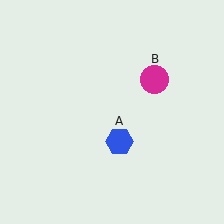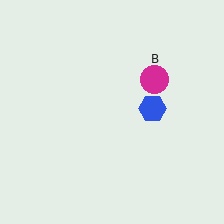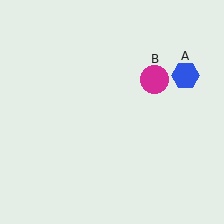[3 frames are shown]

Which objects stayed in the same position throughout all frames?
Magenta circle (object B) remained stationary.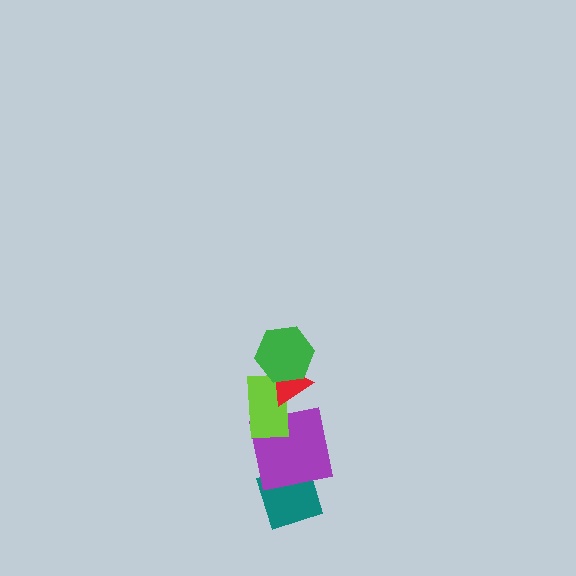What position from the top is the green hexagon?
The green hexagon is 1st from the top.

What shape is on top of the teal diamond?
The purple square is on top of the teal diamond.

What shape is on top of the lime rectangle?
The red triangle is on top of the lime rectangle.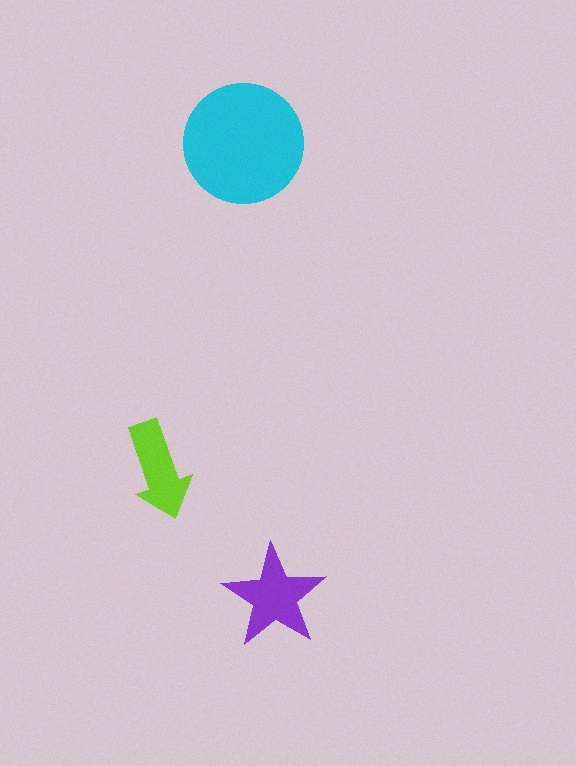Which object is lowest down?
The purple star is bottommost.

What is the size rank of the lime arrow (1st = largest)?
3rd.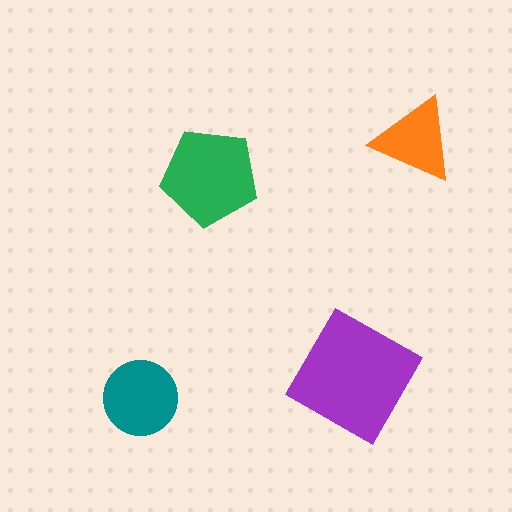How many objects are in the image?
There are 4 objects in the image.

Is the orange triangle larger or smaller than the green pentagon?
Smaller.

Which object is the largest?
The purple square.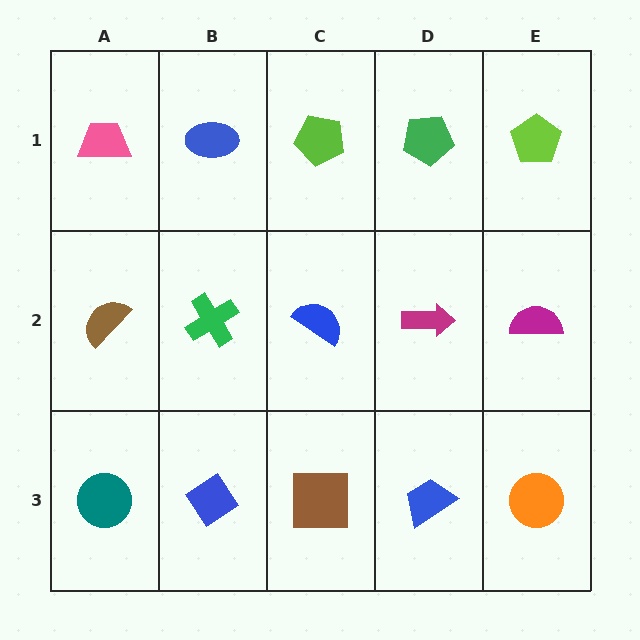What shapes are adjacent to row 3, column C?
A blue semicircle (row 2, column C), a blue diamond (row 3, column B), a blue trapezoid (row 3, column D).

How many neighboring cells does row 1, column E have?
2.